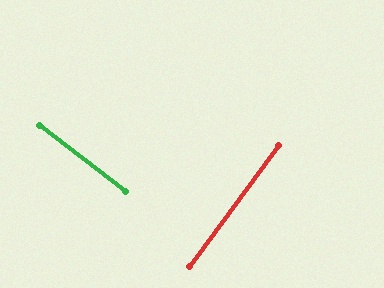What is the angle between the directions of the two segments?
Approximately 89 degrees.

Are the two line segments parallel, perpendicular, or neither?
Perpendicular — they meet at approximately 89°.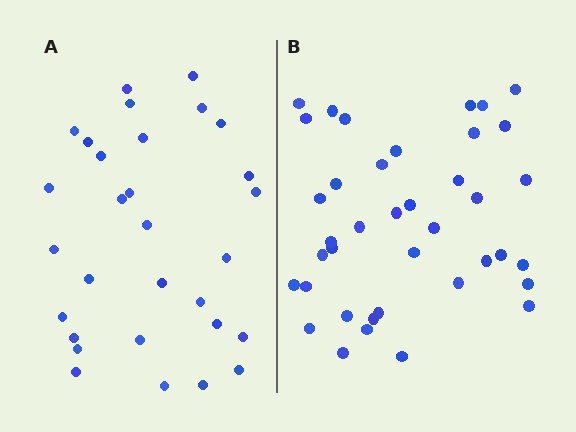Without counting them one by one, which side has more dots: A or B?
Region B (the right region) has more dots.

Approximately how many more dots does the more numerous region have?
Region B has roughly 8 or so more dots than region A.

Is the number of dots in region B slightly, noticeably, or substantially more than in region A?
Region B has noticeably more, but not dramatically so. The ratio is roughly 1.3 to 1.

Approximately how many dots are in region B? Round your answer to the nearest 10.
About 40 dots. (The exact count is 39, which rounds to 40.)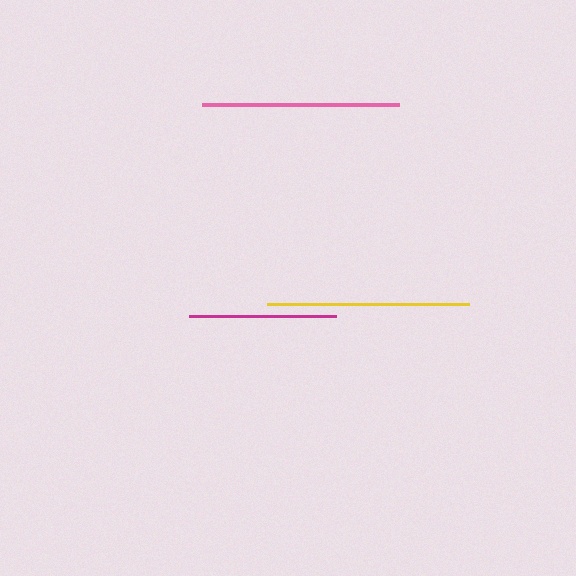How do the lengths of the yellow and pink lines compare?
The yellow and pink lines are approximately the same length.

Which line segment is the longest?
The yellow line is the longest at approximately 202 pixels.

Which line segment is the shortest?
The magenta line is the shortest at approximately 148 pixels.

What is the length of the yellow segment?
The yellow segment is approximately 202 pixels long.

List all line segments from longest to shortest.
From longest to shortest: yellow, pink, magenta.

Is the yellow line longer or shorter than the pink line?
The yellow line is longer than the pink line.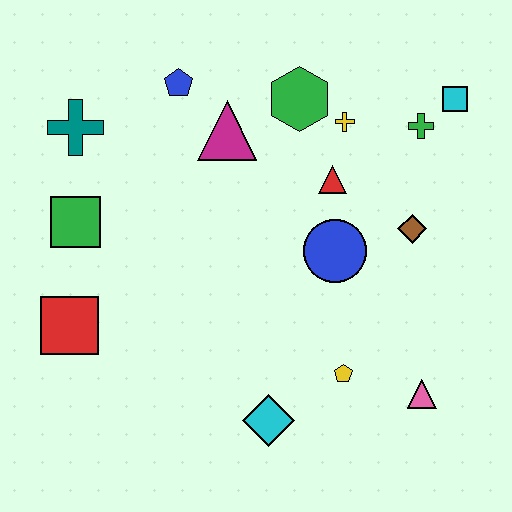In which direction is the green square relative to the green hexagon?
The green square is to the left of the green hexagon.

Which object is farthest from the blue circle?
The teal cross is farthest from the blue circle.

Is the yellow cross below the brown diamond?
No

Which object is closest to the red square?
The green square is closest to the red square.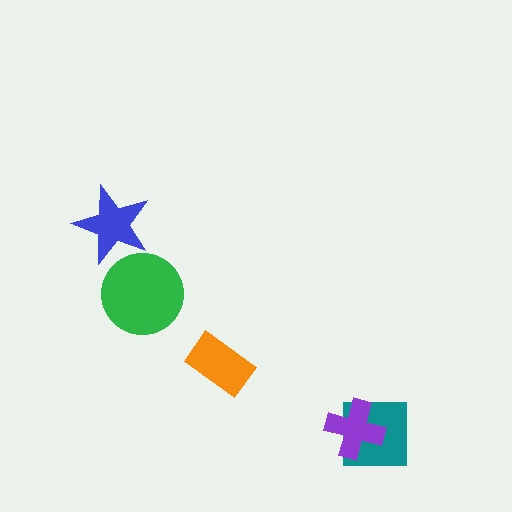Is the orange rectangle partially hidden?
No, no other shape covers it.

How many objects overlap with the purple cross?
1 object overlaps with the purple cross.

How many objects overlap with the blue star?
0 objects overlap with the blue star.